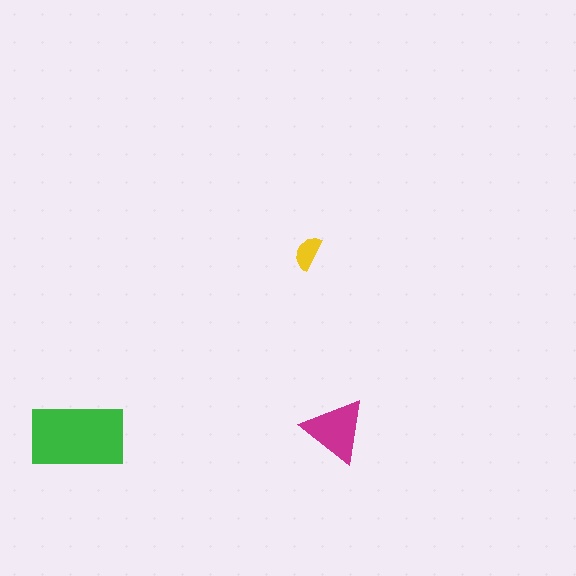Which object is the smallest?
The yellow semicircle.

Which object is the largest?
The green rectangle.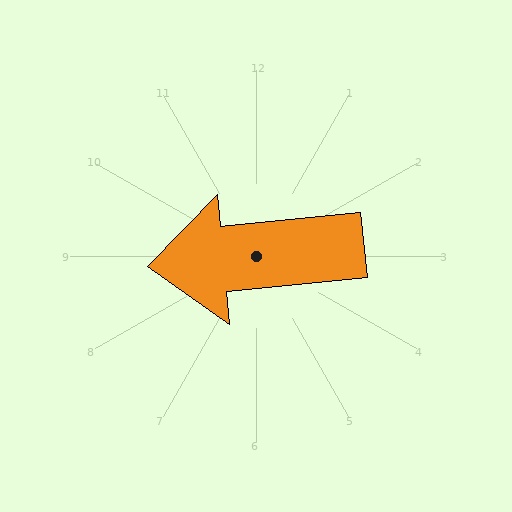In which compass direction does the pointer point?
West.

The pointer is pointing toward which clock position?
Roughly 9 o'clock.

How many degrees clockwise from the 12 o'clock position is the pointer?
Approximately 264 degrees.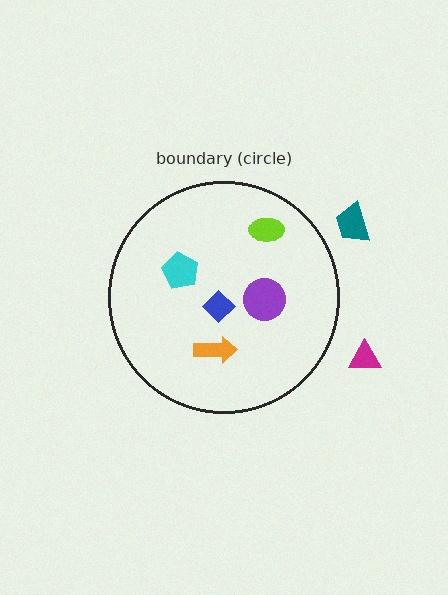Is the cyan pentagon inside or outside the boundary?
Inside.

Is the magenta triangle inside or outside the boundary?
Outside.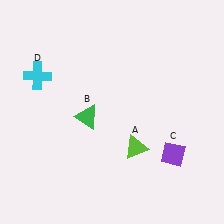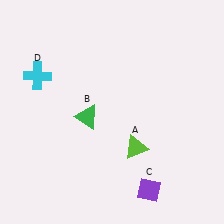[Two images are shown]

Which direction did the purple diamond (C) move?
The purple diamond (C) moved down.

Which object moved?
The purple diamond (C) moved down.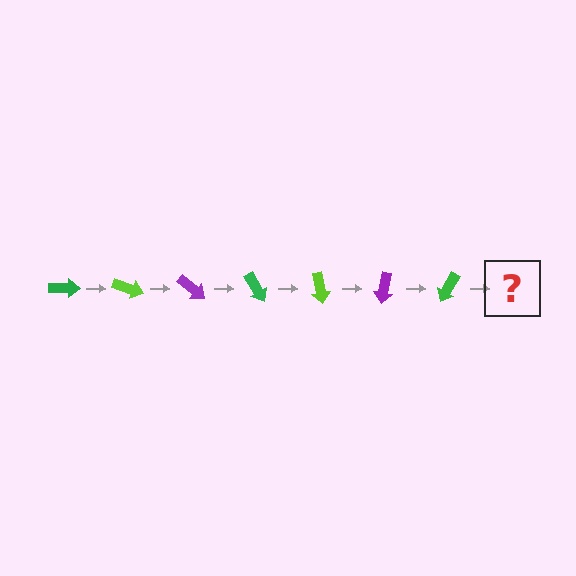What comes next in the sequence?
The next element should be a lime arrow, rotated 140 degrees from the start.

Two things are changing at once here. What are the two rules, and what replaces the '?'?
The two rules are that it rotates 20 degrees each step and the color cycles through green, lime, and purple. The '?' should be a lime arrow, rotated 140 degrees from the start.